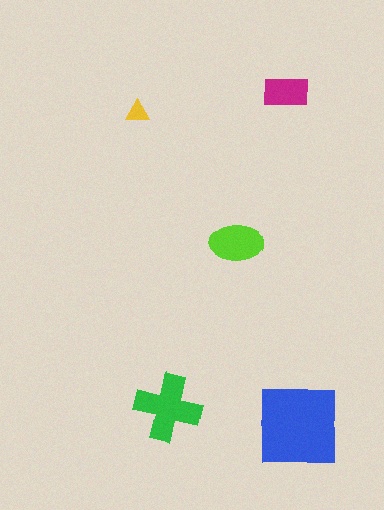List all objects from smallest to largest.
The yellow triangle, the magenta rectangle, the lime ellipse, the green cross, the blue square.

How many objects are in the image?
There are 5 objects in the image.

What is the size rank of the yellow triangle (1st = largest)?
5th.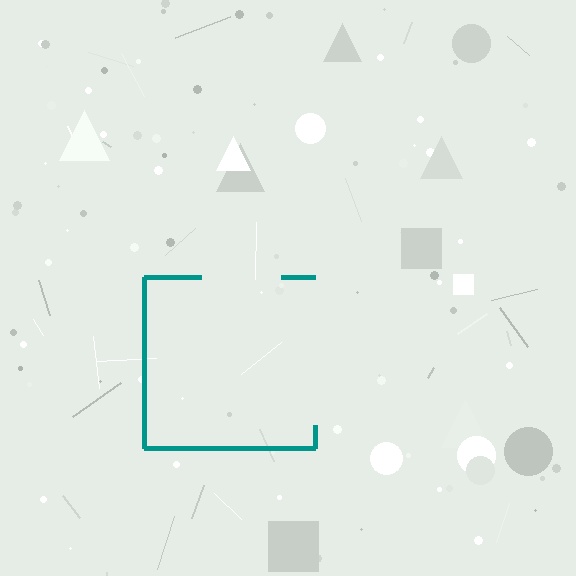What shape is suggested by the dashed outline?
The dashed outline suggests a square.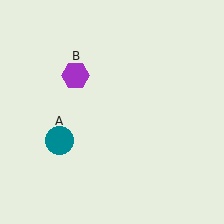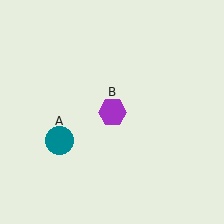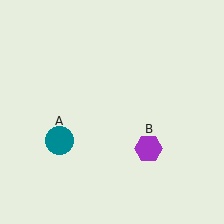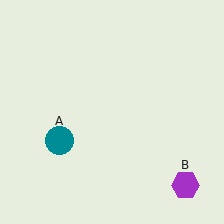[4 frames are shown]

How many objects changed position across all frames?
1 object changed position: purple hexagon (object B).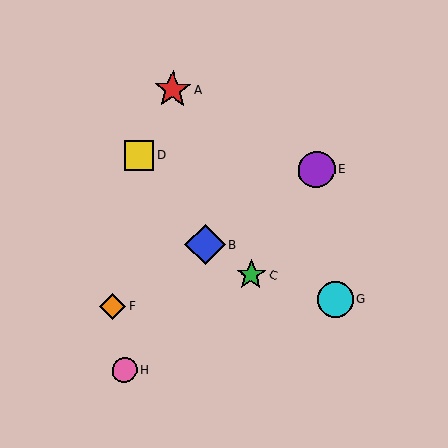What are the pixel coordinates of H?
Object H is at (125, 370).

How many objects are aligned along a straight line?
3 objects (B, E, F) are aligned along a straight line.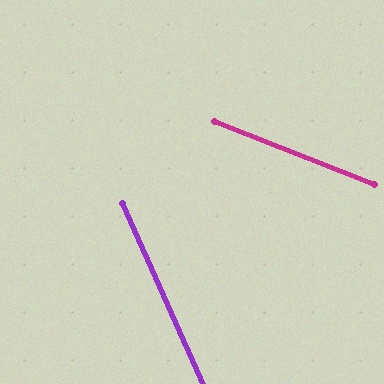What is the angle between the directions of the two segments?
Approximately 45 degrees.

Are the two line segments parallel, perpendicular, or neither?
Neither parallel nor perpendicular — they differ by about 45°.